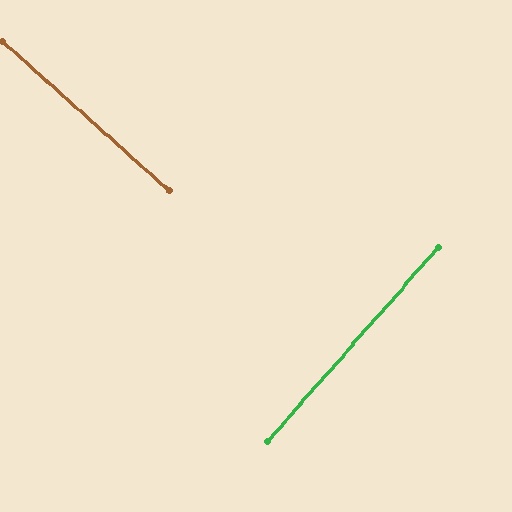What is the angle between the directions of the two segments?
Approximately 89 degrees.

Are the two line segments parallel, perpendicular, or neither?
Perpendicular — they meet at approximately 89°.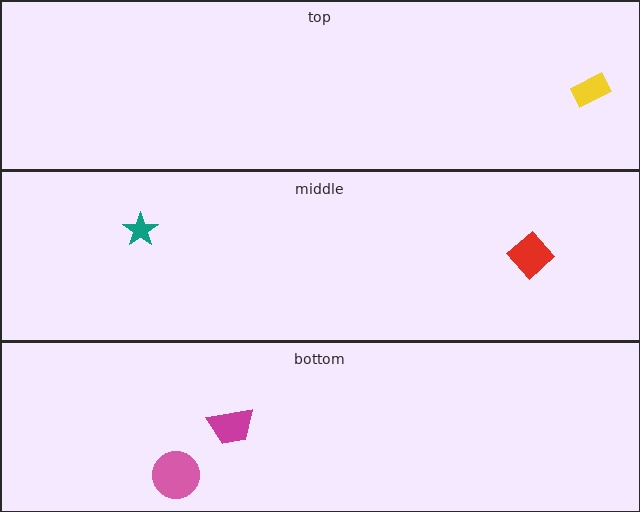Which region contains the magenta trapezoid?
The bottom region.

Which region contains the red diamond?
The middle region.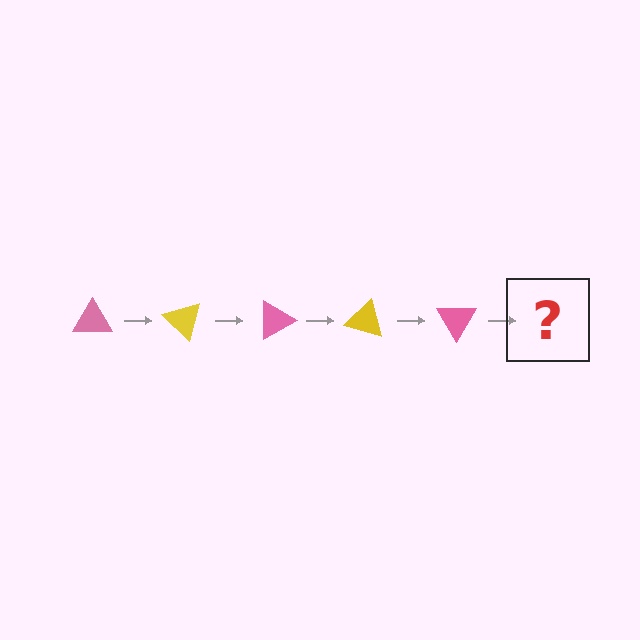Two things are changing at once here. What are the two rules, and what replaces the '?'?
The two rules are that it rotates 45 degrees each step and the color cycles through pink and yellow. The '?' should be a yellow triangle, rotated 225 degrees from the start.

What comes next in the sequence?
The next element should be a yellow triangle, rotated 225 degrees from the start.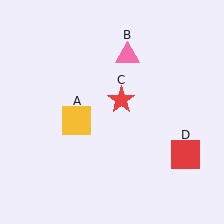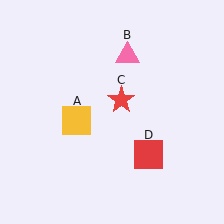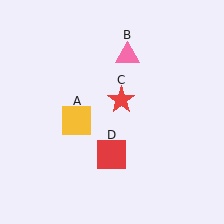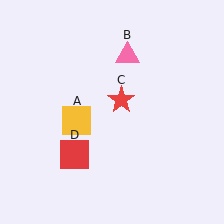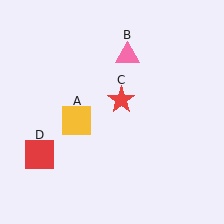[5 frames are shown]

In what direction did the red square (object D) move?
The red square (object D) moved left.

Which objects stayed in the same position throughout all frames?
Yellow square (object A) and pink triangle (object B) and red star (object C) remained stationary.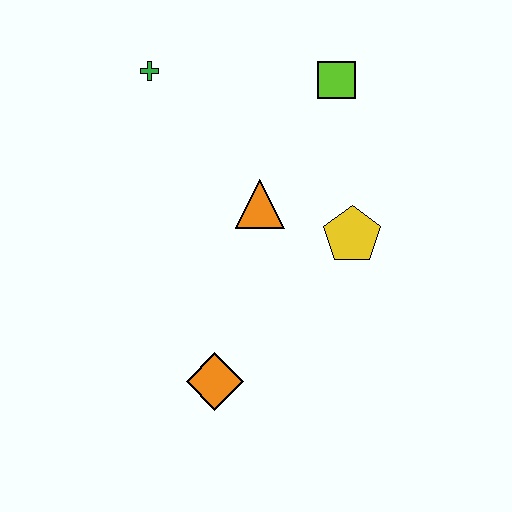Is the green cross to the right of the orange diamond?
No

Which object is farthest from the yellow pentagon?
The green cross is farthest from the yellow pentagon.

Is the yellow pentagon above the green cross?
No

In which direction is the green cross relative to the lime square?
The green cross is to the left of the lime square.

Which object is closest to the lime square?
The orange triangle is closest to the lime square.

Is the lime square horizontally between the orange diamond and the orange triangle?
No